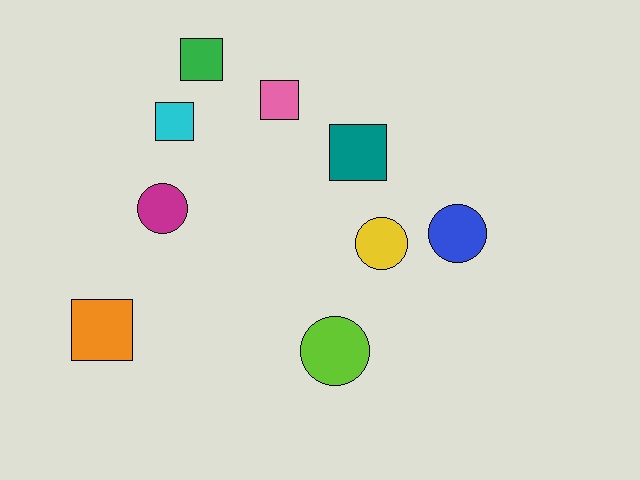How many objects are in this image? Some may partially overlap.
There are 9 objects.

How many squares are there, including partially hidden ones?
There are 5 squares.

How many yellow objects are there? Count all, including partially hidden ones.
There is 1 yellow object.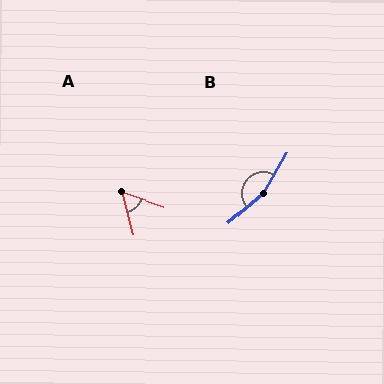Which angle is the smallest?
A, at approximately 57 degrees.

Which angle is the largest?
B, at approximately 161 degrees.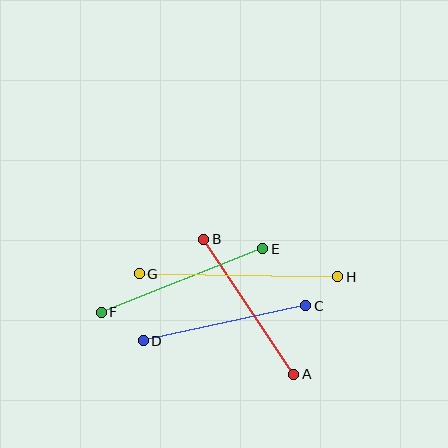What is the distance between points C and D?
The distance is approximately 166 pixels.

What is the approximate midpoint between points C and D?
The midpoint is at approximately (225, 323) pixels.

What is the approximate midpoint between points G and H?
The midpoint is at approximately (239, 275) pixels.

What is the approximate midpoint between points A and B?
The midpoint is at approximately (249, 307) pixels.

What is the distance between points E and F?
The distance is approximately 173 pixels.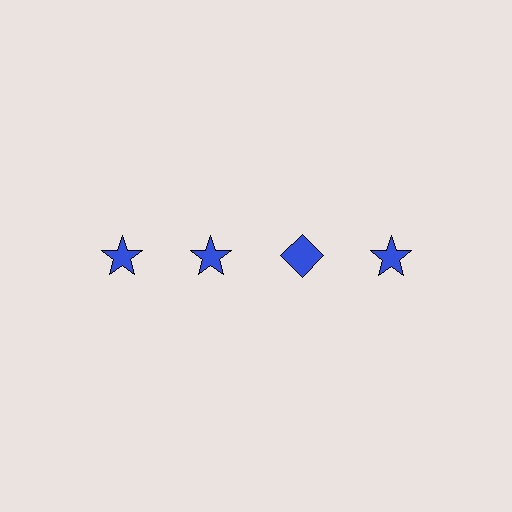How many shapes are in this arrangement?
There are 4 shapes arranged in a grid pattern.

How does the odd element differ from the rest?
It has a different shape: diamond instead of star.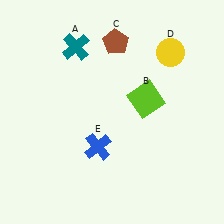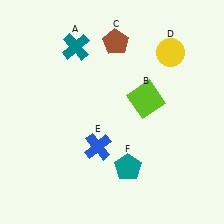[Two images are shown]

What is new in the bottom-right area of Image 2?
A teal pentagon (F) was added in the bottom-right area of Image 2.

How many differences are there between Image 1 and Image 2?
There is 1 difference between the two images.